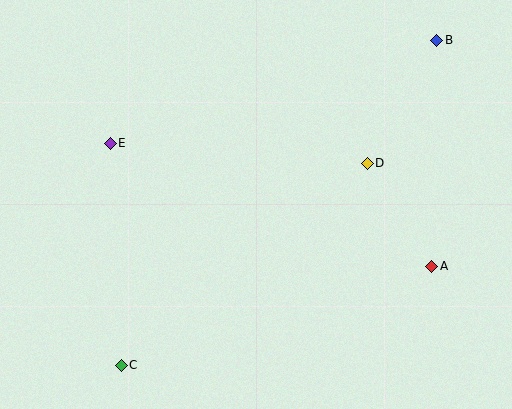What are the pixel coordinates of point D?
Point D is at (367, 163).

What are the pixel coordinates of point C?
Point C is at (121, 365).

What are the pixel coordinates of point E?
Point E is at (110, 143).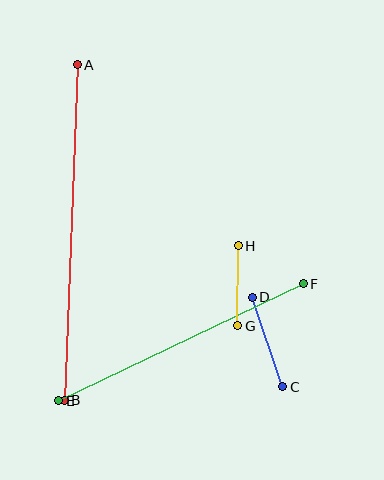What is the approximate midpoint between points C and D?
The midpoint is at approximately (268, 342) pixels.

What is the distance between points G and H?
The distance is approximately 80 pixels.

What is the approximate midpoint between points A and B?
The midpoint is at approximately (71, 233) pixels.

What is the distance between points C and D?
The distance is approximately 95 pixels.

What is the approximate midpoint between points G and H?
The midpoint is at approximately (238, 286) pixels.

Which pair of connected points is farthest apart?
Points A and B are farthest apart.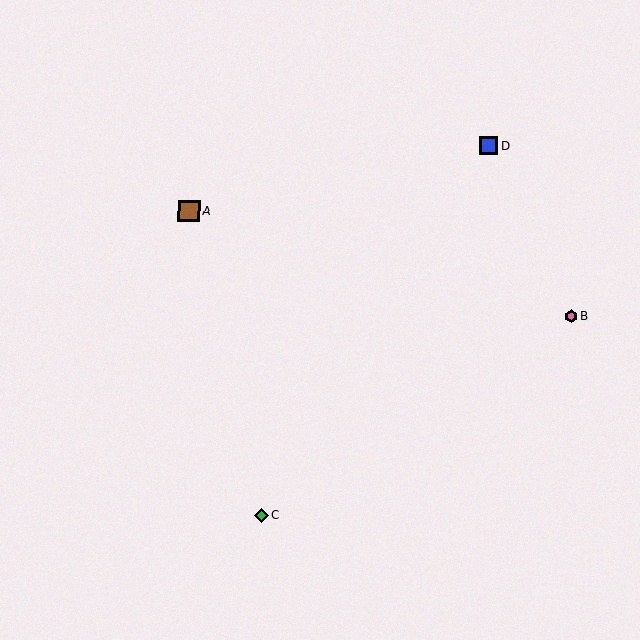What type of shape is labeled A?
Shape A is a brown square.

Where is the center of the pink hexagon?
The center of the pink hexagon is at (571, 316).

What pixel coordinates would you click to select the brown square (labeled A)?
Click at (189, 212) to select the brown square A.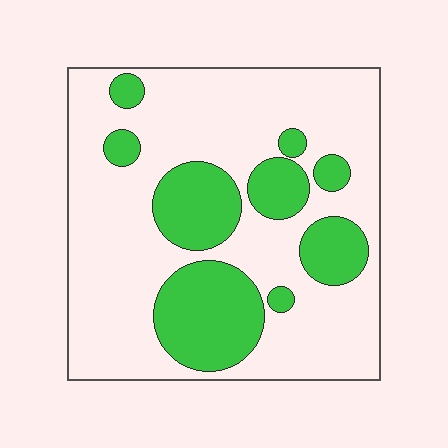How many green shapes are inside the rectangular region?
9.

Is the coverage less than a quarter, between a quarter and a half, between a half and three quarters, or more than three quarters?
Between a quarter and a half.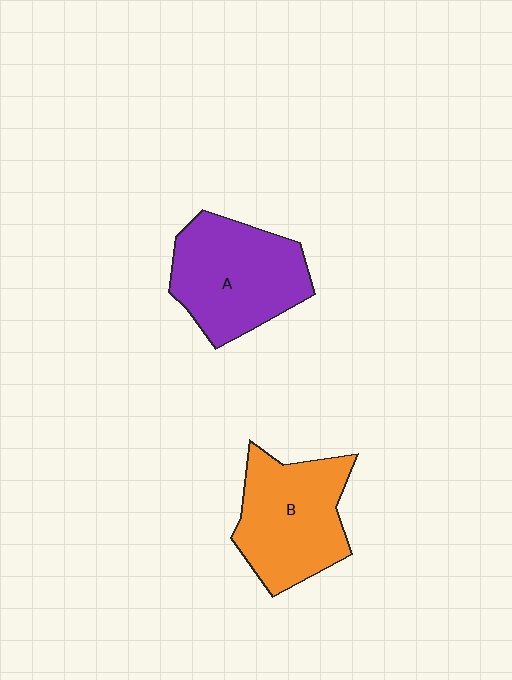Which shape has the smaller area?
Shape B (orange).